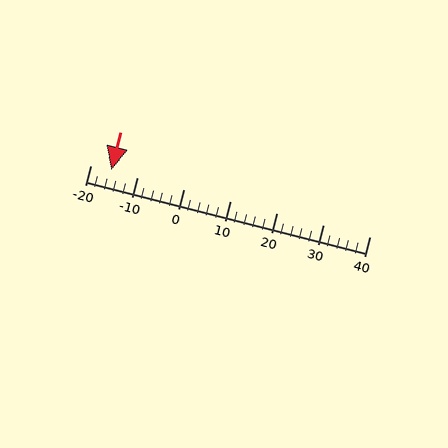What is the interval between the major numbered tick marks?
The major tick marks are spaced 10 units apart.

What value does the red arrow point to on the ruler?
The red arrow points to approximately -16.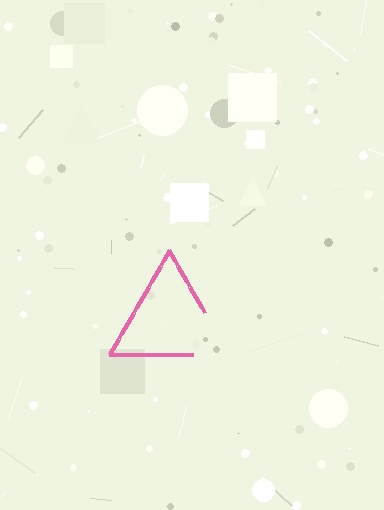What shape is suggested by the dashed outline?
The dashed outline suggests a triangle.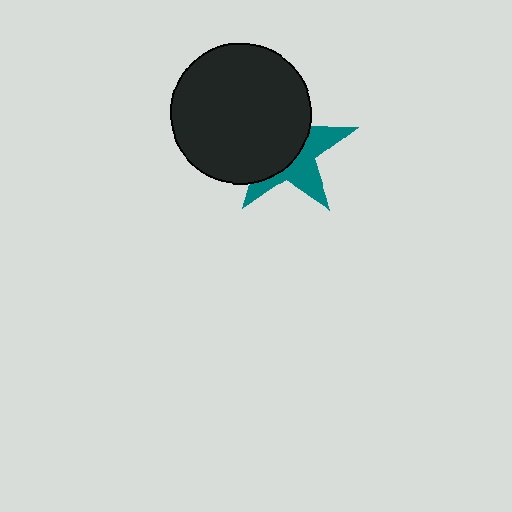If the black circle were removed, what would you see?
You would see the complete teal star.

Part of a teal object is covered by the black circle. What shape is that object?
It is a star.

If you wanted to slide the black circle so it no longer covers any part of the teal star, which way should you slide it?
Slide it left — that is the most direct way to separate the two shapes.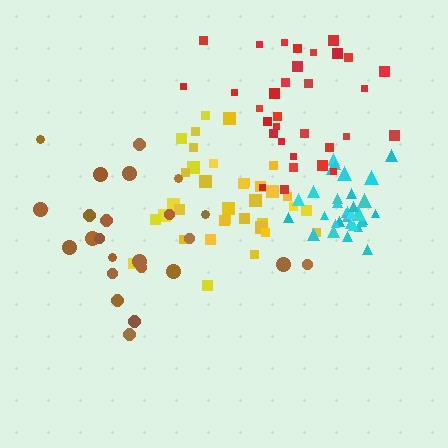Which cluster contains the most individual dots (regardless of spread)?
Yellow (35).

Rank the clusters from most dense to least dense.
cyan, yellow, red, brown.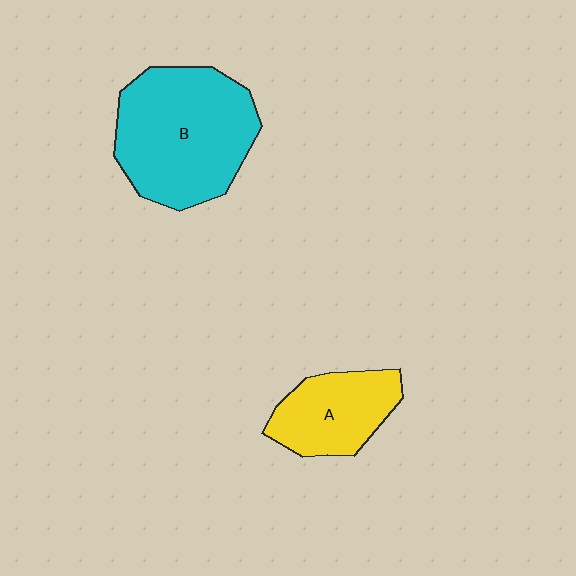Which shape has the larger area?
Shape B (cyan).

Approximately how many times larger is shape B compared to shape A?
Approximately 1.9 times.